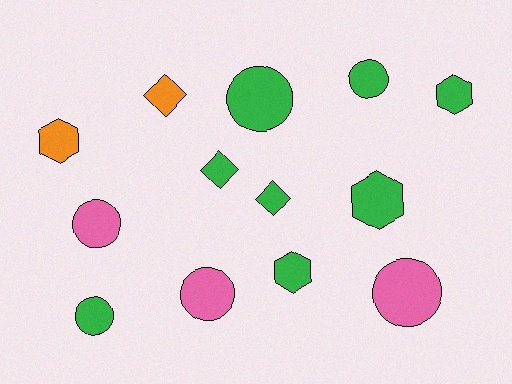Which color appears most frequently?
Green, with 8 objects.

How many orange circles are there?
There are no orange circles.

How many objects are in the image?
There are 13 objects.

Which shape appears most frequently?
Circle, with 6 objects.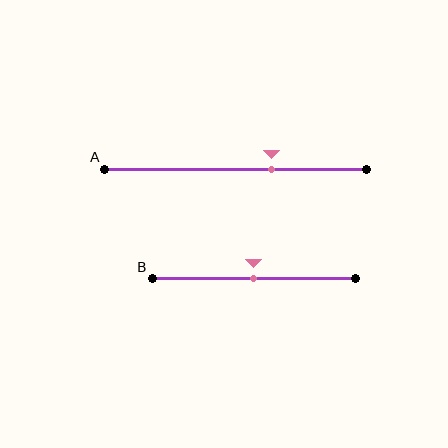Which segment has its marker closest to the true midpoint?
Segment B has its marker closest to the true midpoint.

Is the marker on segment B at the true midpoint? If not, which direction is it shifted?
Yes, the marker on segment B is at the true midpoint.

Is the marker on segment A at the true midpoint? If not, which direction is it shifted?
No, the marker on segment A is shifted to the right by about 14% of the segment length.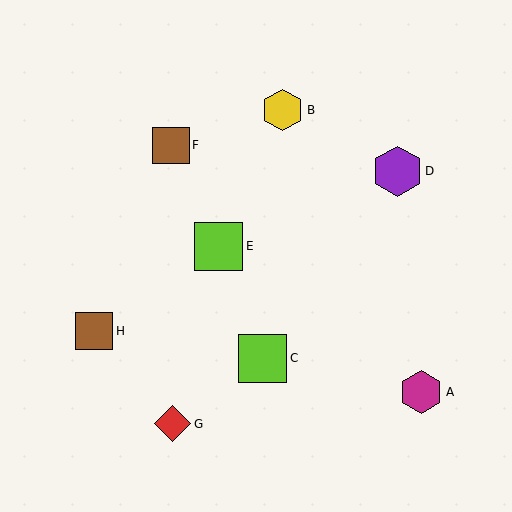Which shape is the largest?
The purple hexagon (labeled D) is the largest.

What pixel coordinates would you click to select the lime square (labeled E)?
Click at (218, 246) to select the lime square E.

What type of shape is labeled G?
Shape G is a red diamond.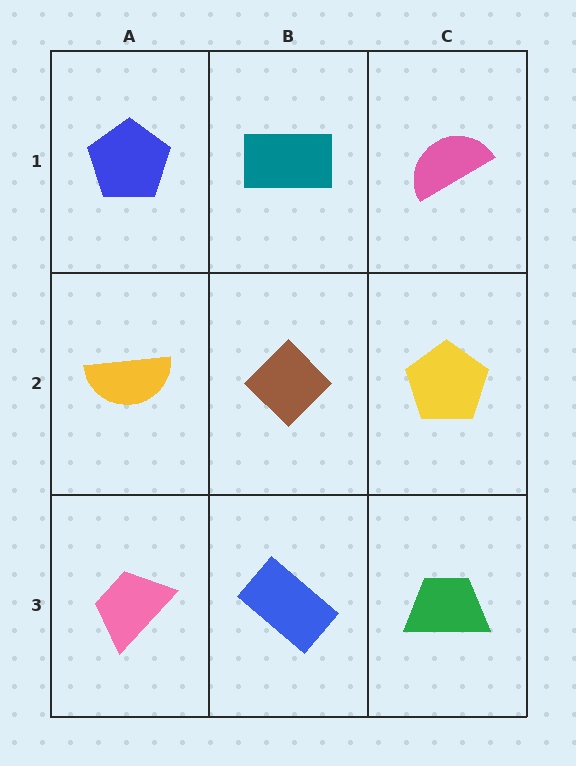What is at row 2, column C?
A yellow pentagon.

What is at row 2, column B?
A brown diamond.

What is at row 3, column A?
A pink trapezoid.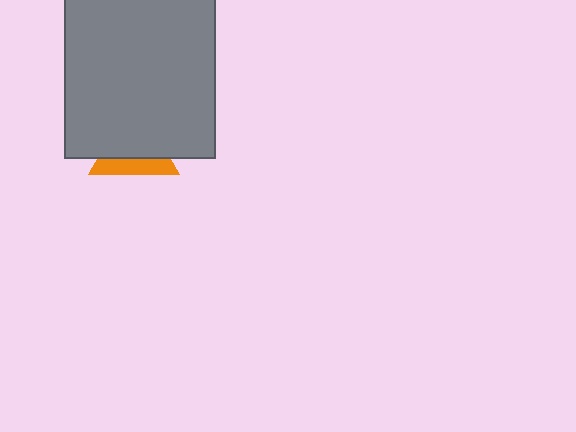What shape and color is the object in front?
The object in front is a gray rectangle.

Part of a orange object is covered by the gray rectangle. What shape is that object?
It is a triangle.